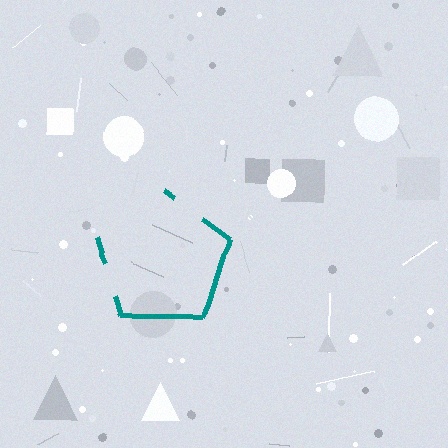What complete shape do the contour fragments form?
The contour fragments form a pentagon.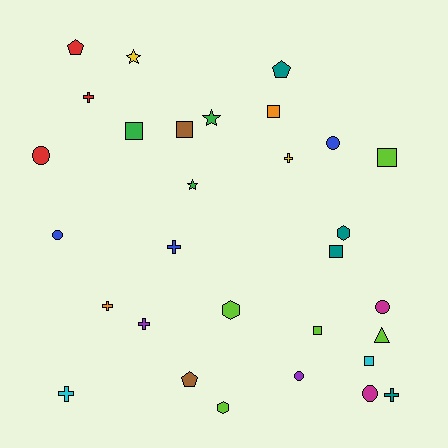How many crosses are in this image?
There are 7 crosses.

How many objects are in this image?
There are 30 objects.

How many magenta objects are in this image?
There are 2 magenta objects.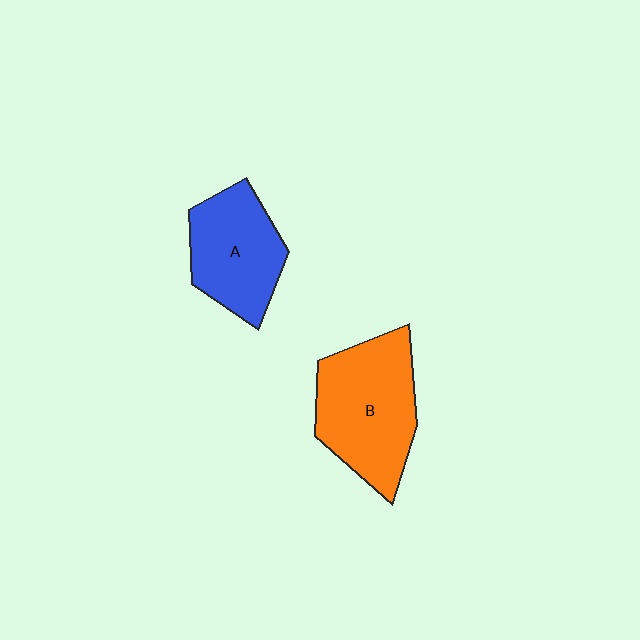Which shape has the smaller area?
Shape A (blue).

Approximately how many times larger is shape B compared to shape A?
Approximately 1.3 times.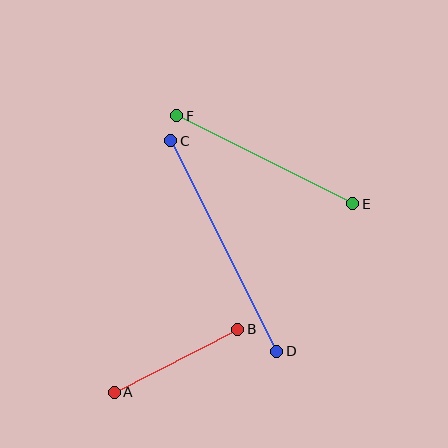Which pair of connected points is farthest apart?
Points C and D are farthest apart.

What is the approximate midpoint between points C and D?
The midpoint is at approximately (224, 246) pixels.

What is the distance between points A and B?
The distance is approximately 139 pixels.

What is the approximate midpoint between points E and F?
The midpoint is at approximately (265, 160) pixels.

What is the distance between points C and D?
The distance is approximately 236 pixels.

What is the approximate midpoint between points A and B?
The midpoint is at approximately (176, 361) pixels.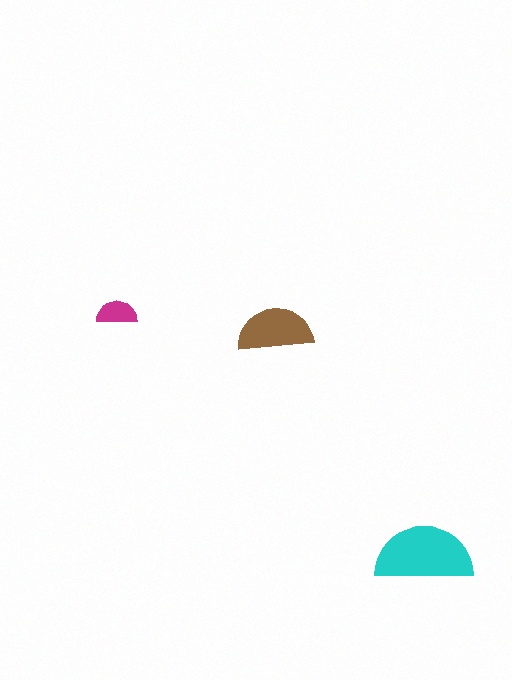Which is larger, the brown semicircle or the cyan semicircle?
The cyan one.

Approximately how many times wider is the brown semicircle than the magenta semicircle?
About 2 times wider.